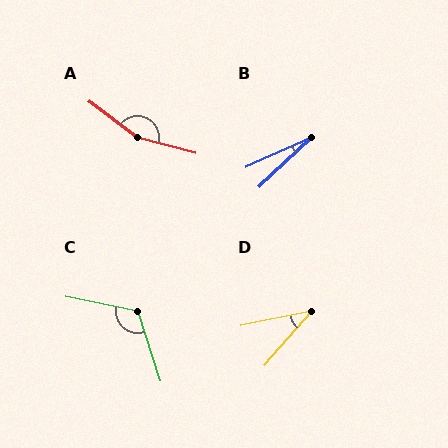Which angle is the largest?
A, at approximately 158 degrees.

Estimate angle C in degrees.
Approximately 119 degrees.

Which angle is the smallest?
B, at approximately 19 degrees.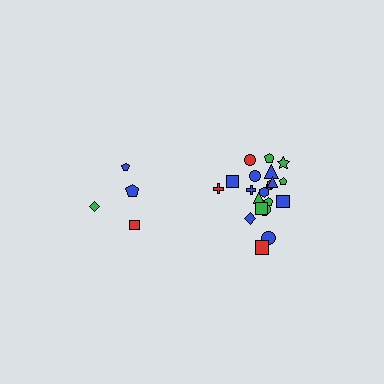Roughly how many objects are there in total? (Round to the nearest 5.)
Roughly 25 objects in total.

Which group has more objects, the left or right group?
The right group.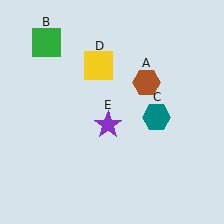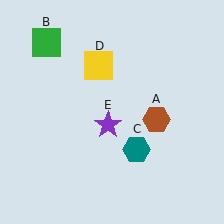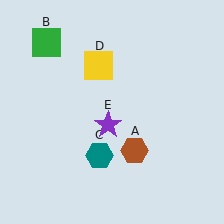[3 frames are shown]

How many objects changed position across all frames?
2 objects changed position: brown hexagon (object A), teal hexagon (object C).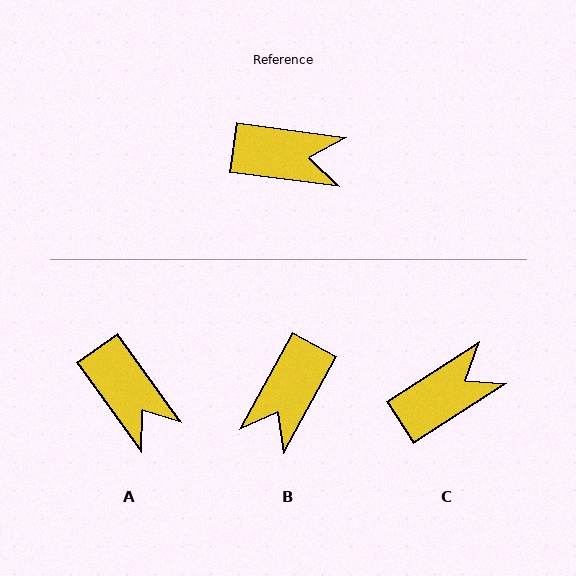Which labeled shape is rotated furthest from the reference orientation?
B, about 111 degrees away.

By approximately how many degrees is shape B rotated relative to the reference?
Approximately 111 degrees clockwise.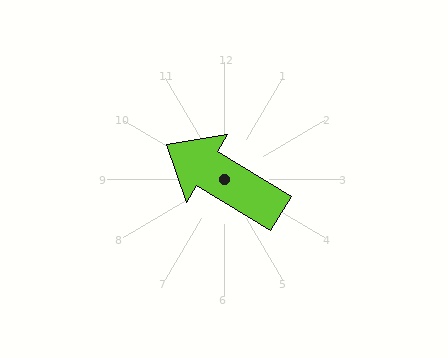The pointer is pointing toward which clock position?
Roughly 10 o'clock.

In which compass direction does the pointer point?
Northwest.